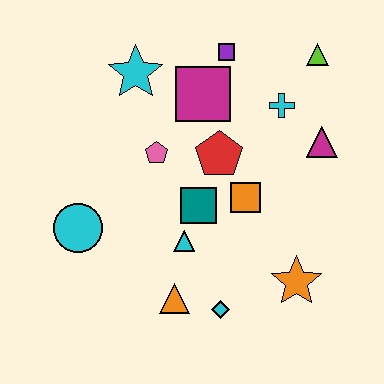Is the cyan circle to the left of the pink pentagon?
Yes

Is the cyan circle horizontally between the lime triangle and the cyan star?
No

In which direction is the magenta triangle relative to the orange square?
The magenta triangle is to the right of the orange square.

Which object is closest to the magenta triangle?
The cyan cross is closest to the magenta triangle.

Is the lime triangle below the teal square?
No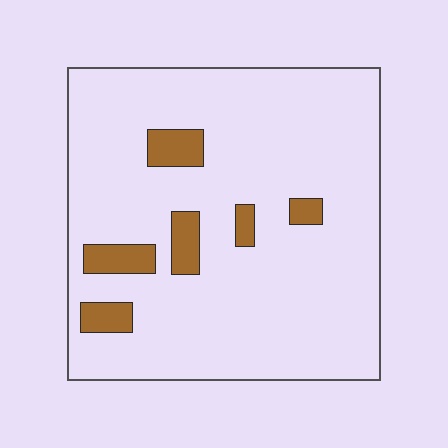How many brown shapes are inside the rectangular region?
6.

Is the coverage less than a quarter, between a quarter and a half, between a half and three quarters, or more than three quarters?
Less than a quarter.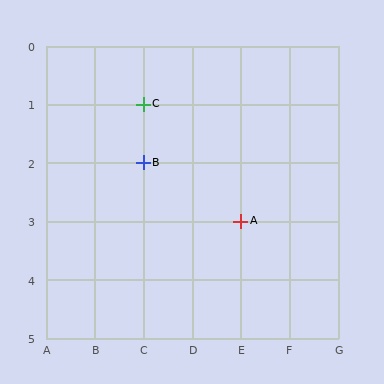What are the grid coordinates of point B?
Point B is at grid coordinates (C, 2).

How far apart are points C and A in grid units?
Points C and A are 2 columns and 2 rows apart (about 2.8 grid units diagonally).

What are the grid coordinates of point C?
Point C is at grid coordinates (C, 1).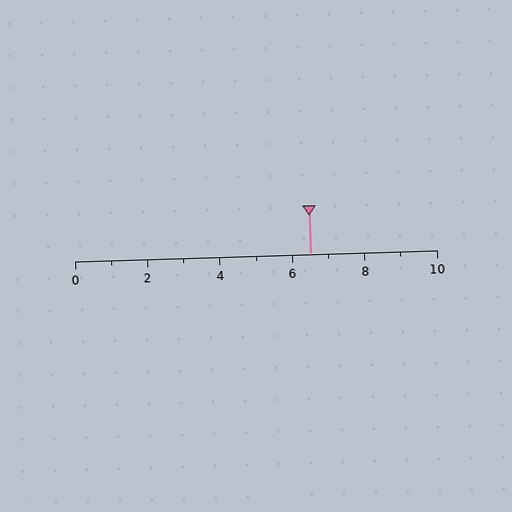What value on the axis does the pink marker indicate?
The marker indicates approximately 6.5.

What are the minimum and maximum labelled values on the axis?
The axis runs from 0 to 10.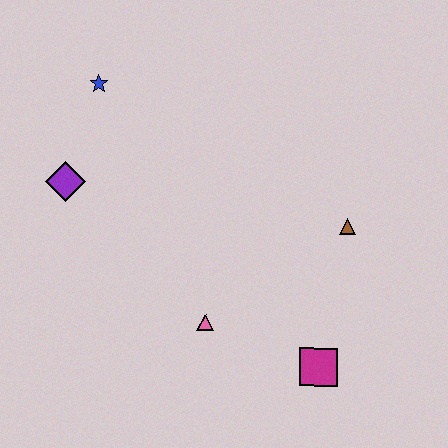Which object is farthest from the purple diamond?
The magenta square is farthest from the purple diamond.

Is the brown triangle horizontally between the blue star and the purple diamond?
No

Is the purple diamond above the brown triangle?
Yes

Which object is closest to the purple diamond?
The blue star is closest to the purple diamond.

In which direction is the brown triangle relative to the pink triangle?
The brown triangle is to the right of the pink triangle.